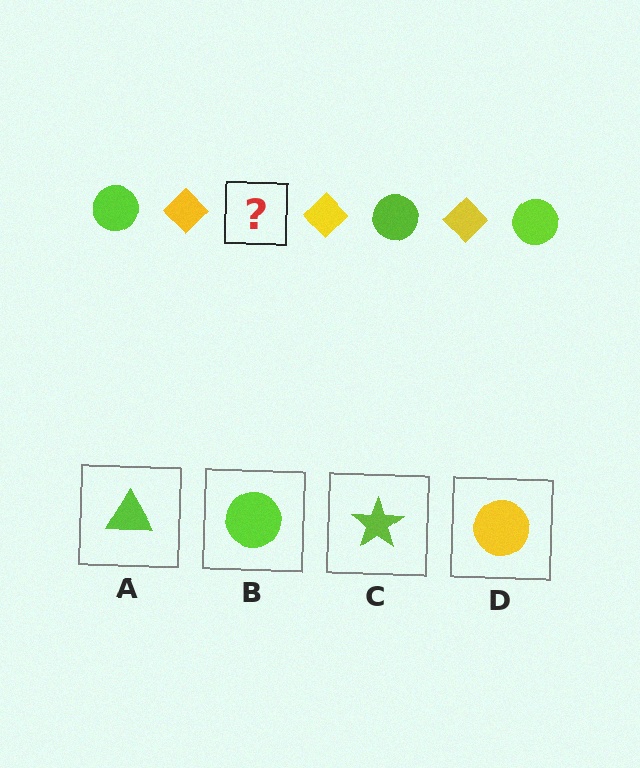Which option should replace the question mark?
Option B.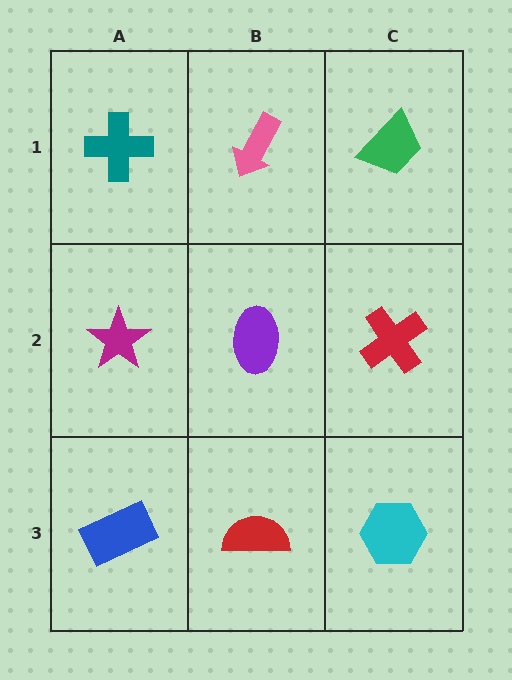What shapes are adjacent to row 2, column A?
A teal cross (row 1, column A), a blue rectangle (row 3, column A), a purple ellipse (row 2, column B).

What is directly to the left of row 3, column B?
A blue rectangle.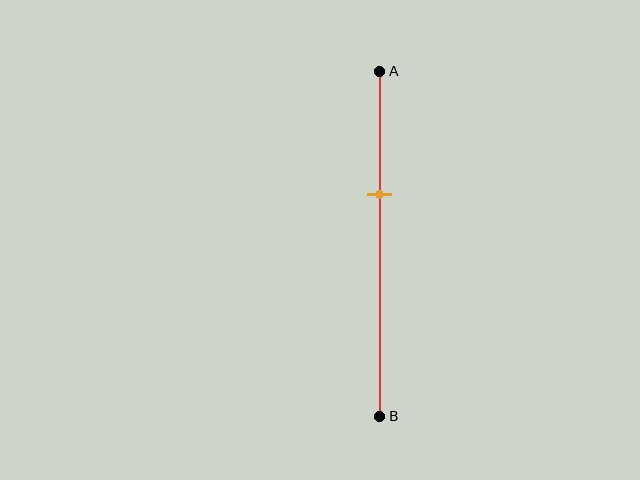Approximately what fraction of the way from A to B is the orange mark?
The orange mark is approximately 35% of the way from A to B.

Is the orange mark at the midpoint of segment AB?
No, the mark is at about 35% from A, not at the 50% midpoint.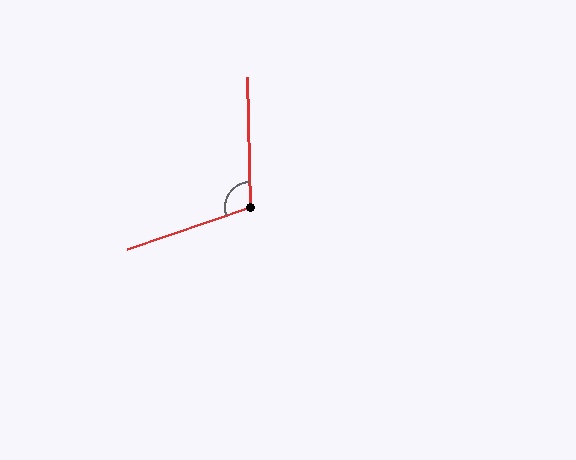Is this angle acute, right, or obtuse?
It is obtuse.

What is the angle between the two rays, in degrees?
Approximately 108 degrees.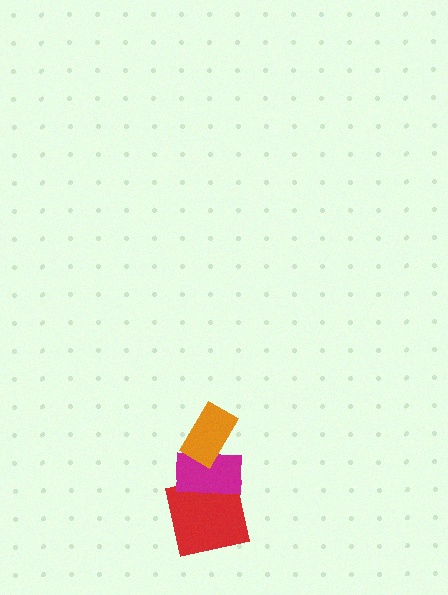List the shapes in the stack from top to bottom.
From top to bottom: the orange rectangle, the magenta rectangle, the red square.